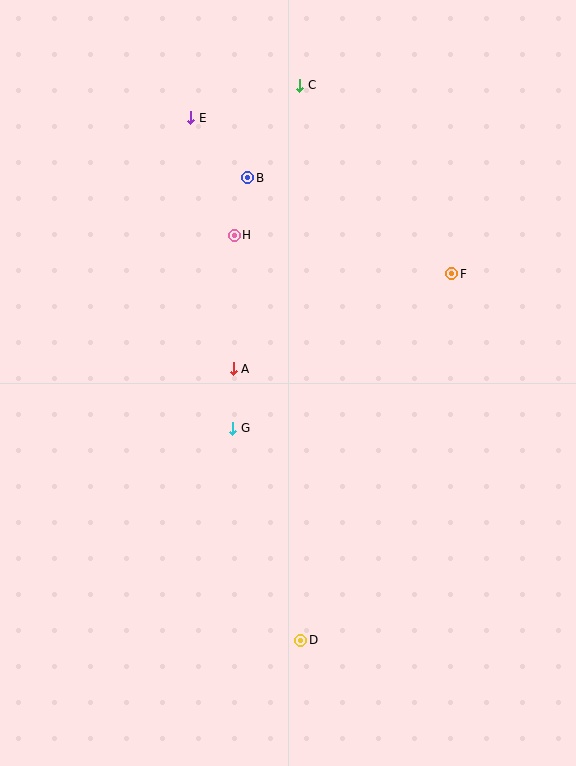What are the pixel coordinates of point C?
Point C is at (300, 85).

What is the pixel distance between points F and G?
The distance between F and G is 268 pixels.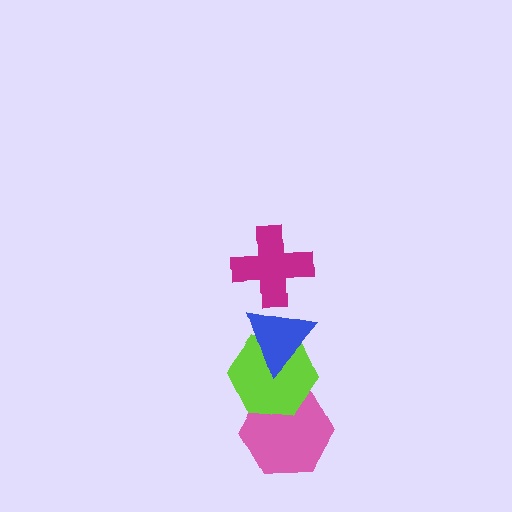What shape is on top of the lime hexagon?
The blue triangle is on top of the lime hexagon.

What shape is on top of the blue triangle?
The magenta cross is on top of the blue triangle.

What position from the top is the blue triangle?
The blue triangle is 2nd from the top.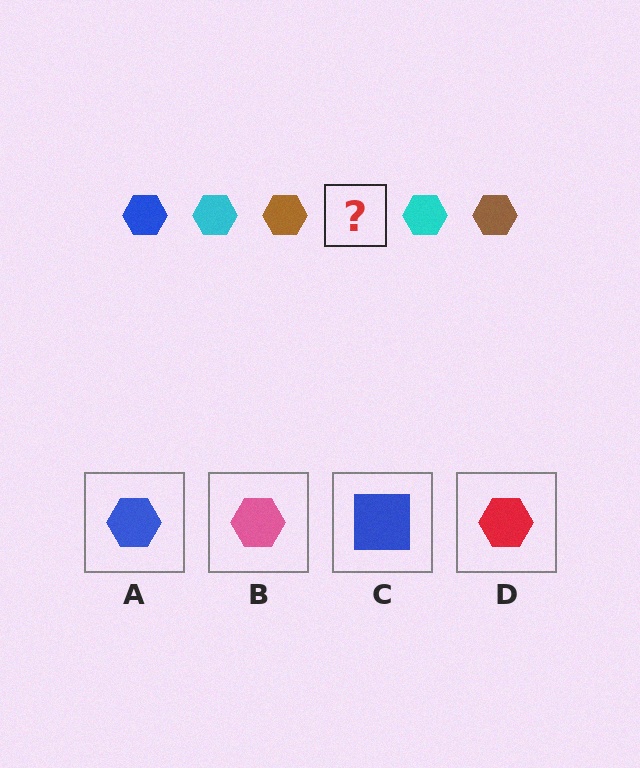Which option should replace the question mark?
Option A.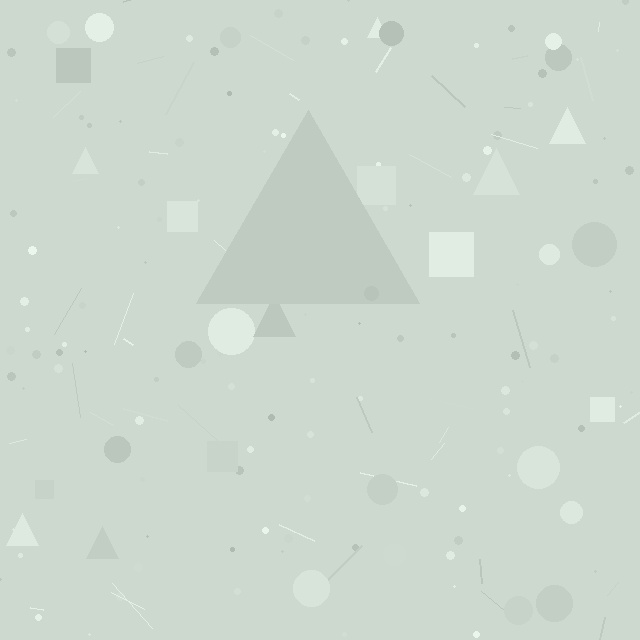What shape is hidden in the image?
A triangle is hidden in the image.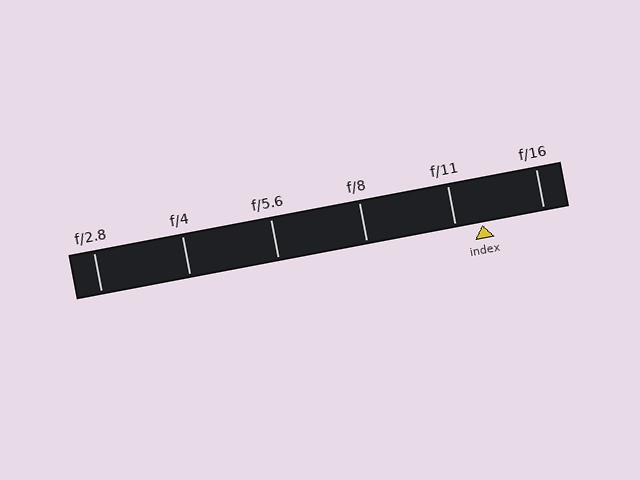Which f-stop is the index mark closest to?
The index mark is closest to f/11.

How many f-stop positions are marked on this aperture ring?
There are 6 f-stop positions marked.